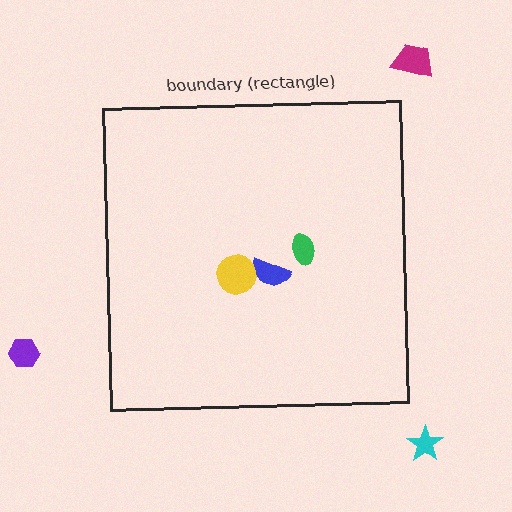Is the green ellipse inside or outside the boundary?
Inside.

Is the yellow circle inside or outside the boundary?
Inside.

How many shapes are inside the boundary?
3 inside, 3 outside.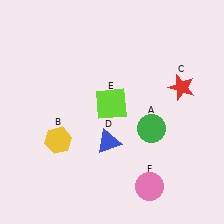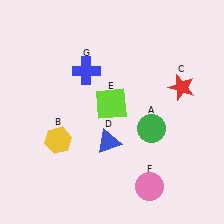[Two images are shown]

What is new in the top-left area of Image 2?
A blue cross (G) was added in the top-left area of Image 2.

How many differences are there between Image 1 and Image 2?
There is 1 difference between the two images.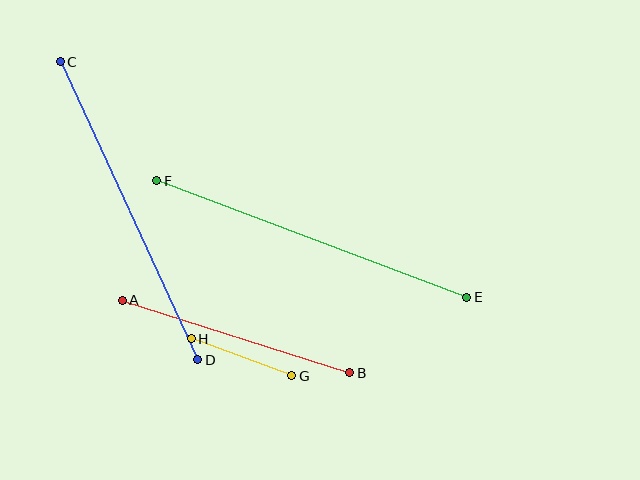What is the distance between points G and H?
The distance is approximately 107 pixels.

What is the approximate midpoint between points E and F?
The midpoint is at approximately (312, 239) pixels.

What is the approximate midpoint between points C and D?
The midpoint is at approximately (129, 211) pixels.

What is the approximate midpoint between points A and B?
The midpoint is at approximately (236, 337) pixels.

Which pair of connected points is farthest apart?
Points E and F are farthest apart.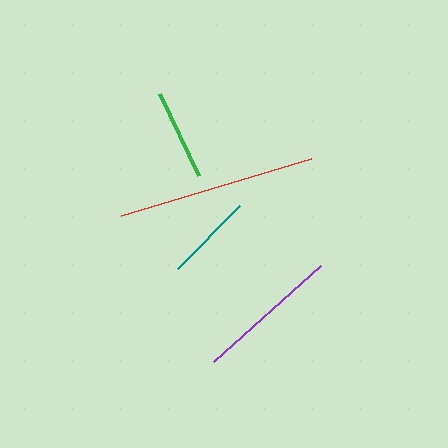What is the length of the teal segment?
The teal segment is approximately 88 pixels long.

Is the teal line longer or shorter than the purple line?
The purple line is longer than the teal line.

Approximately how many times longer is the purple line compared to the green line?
The purple line is approximately 1.6 times the length of the green line.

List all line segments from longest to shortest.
From longest to shortest: red, purple, green, teal.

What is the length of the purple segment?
The purple segment is approximately 144 pixels long.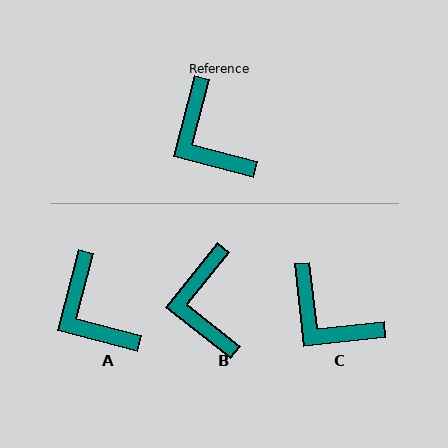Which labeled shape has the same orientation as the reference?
A.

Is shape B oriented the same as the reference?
No, it is off by about 23 degrees.